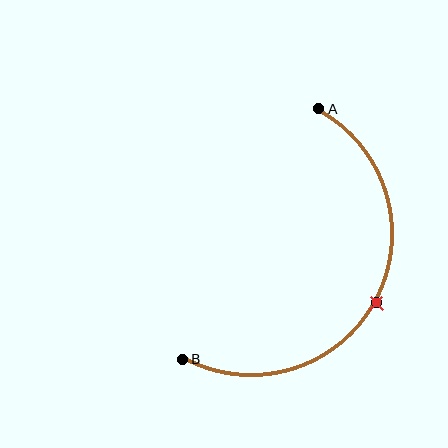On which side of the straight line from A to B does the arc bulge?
The arc bulges to the right of the straight line connecting A and B.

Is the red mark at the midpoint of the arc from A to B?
Yes. The red mark lies on the arc at equal arc-length from both A and B — it is the arc midpoint.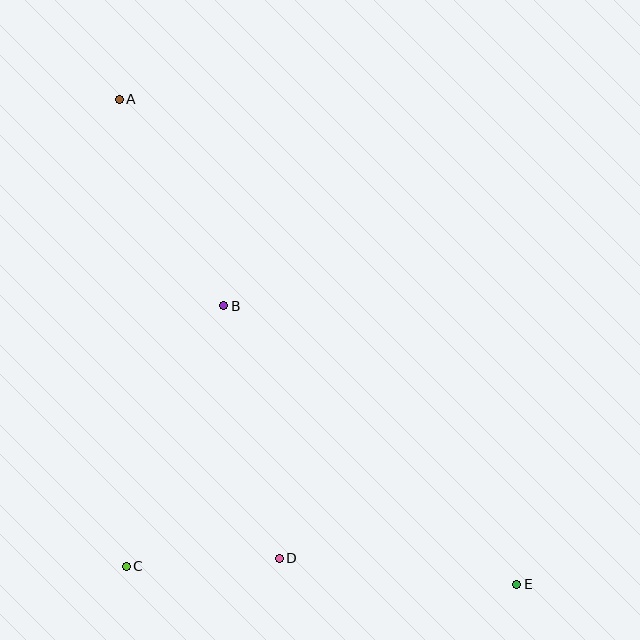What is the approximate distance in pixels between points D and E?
The distance between D and E is approximately 239 pixels.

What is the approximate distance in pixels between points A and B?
The distance between A and B is approximately 231 pixels.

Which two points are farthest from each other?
Points A and E are farthest from each other.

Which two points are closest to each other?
Points C and D are closest to each other.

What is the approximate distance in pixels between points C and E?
The distance between C and E is approximately 391 pixels.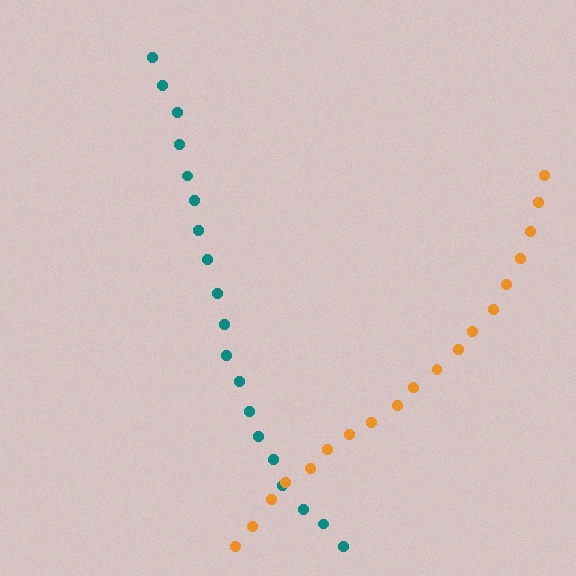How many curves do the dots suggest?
There are 2 distinct paths.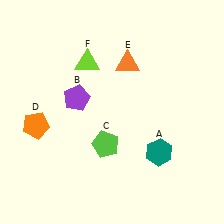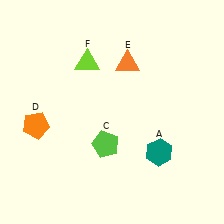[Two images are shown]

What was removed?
The purple pentagon (B) was removed in Image 2.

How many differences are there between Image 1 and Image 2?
There is 1 difference between the two images.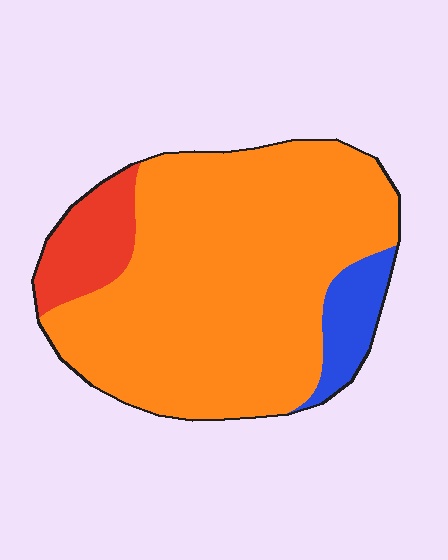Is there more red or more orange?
Orange.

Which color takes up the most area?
Orange, at roughly 80%.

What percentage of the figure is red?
Red takes up about one eighth (1/8) of the figure.